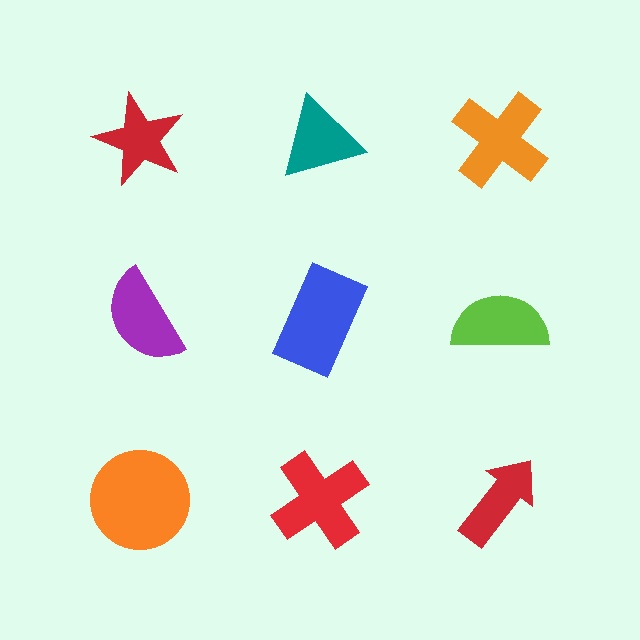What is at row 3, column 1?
An orange circle.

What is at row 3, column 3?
A red arrow.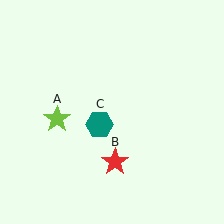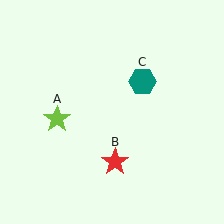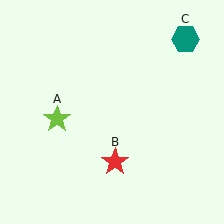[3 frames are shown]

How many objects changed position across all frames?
1 object changed position: teal hexagon (object C).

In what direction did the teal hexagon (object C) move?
The teal hexagon (object C) moved up and to the right.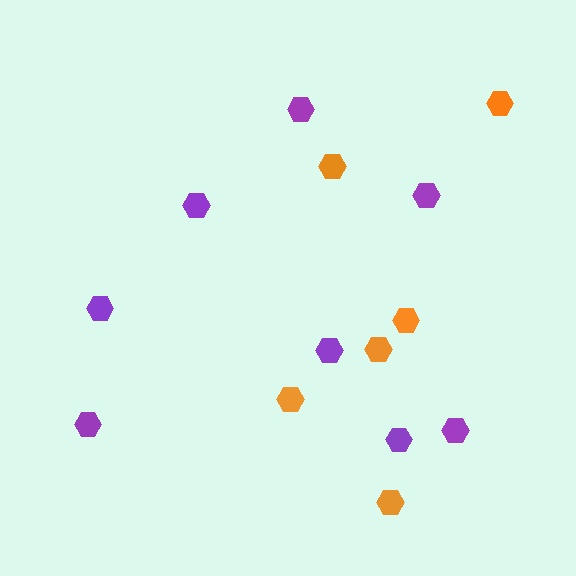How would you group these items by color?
There are 2 groups: one group of purple hexagons (8) and one group of orange hexagons (6).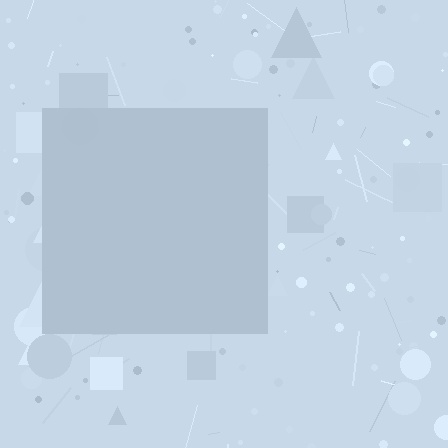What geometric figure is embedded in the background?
A square is embedded in the background.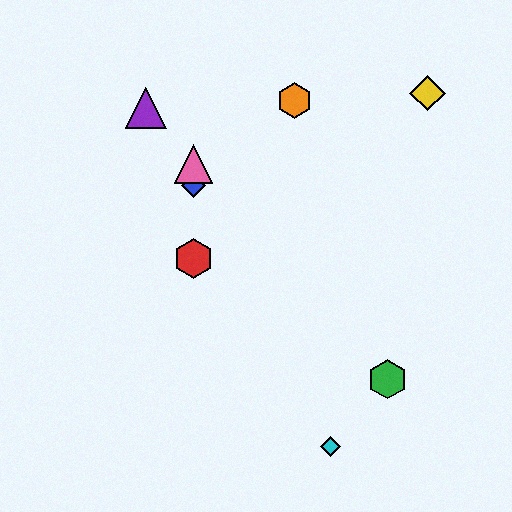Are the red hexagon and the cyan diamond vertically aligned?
No, the red hexagon is at x≈193 and the cyan diamond is at x≈330.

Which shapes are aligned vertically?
The red hexagon, the blue diamond, the pink triangle are aligned vertically.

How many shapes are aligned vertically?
3 shapes (the red hexagon, the blue diamond, the pink triangle) are aligned vertically.